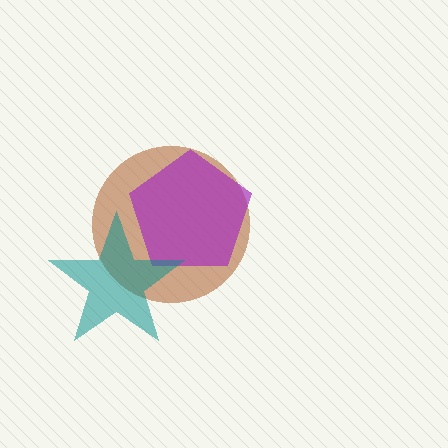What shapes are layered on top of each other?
The layered shapes are: a brown circle, a purple pentagon, a teal star.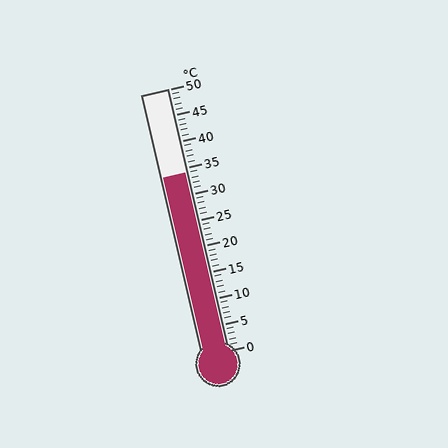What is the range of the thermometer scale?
The thermometer scale ranges from 0°C to 50°C.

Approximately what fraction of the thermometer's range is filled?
The thermometer is filled to approximately 70% of its range.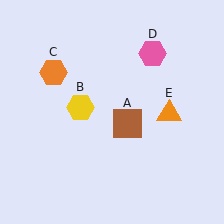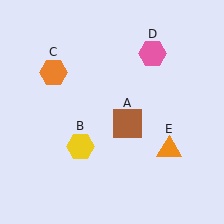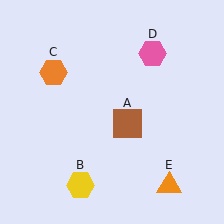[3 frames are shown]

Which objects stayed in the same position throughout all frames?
Brown square (object A) and orange hexagon (object C) and pink hexagon (object D) remained stationary.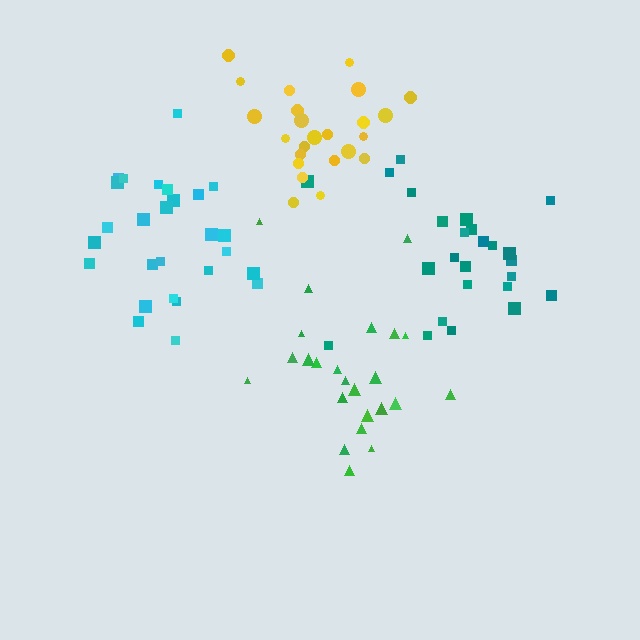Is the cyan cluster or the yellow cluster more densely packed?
Cyan.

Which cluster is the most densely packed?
Cyan.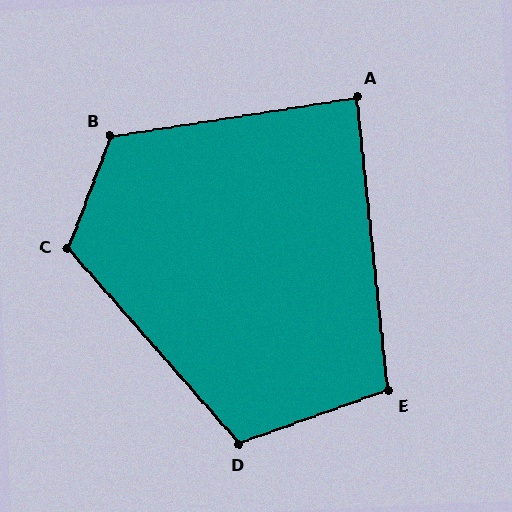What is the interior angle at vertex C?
Approximately 118 degrees (obtuse).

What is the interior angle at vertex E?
Approximately 104 degrees (obtuse).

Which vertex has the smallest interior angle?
A, at approximately 87 degrees.